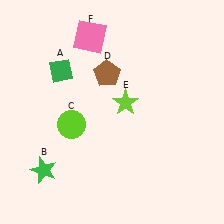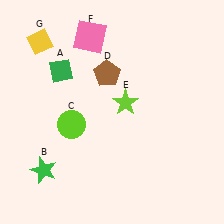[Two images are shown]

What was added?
A yellow diamond (G) was added in Image 2.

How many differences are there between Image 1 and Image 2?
There is 1 difference between the two images.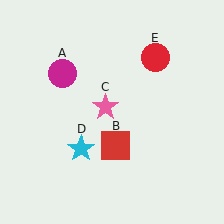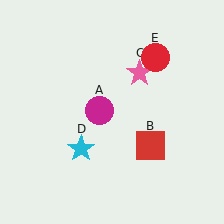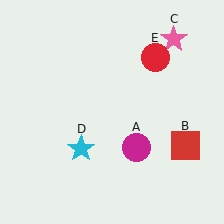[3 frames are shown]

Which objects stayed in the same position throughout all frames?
Cyan star (object D) and red circle (object E) remained stationary.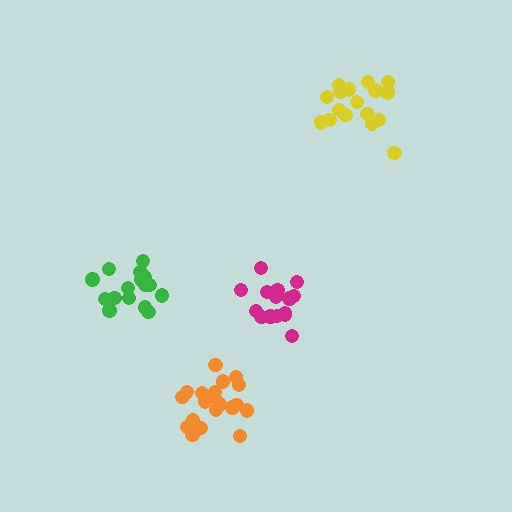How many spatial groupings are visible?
There are 4 spatial groupings.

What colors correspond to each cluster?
The clusters are colored: magenta, yellow, orange, green.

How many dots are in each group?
Group 1: 15 dots, Group 2: 17 dots, Group 3: 20 dots, Group 4: 16 dots (68 total).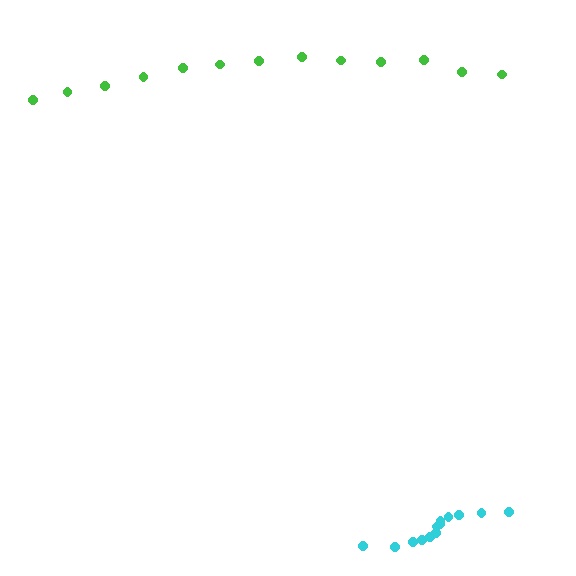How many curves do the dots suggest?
There are 2 distinct paths.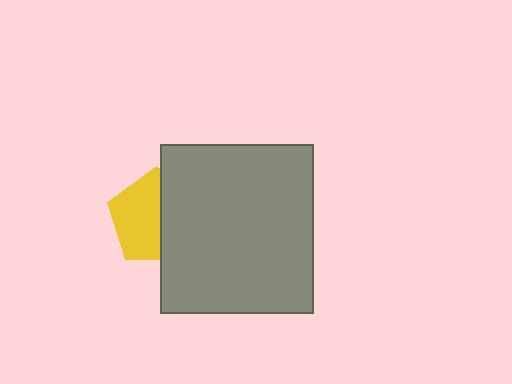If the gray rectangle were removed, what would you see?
You would see the complete yellow pentagon.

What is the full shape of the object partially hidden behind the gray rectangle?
The partially hidden object is a yellow pentagon.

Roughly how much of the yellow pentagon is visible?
About half of it is visible (roughly 55%).